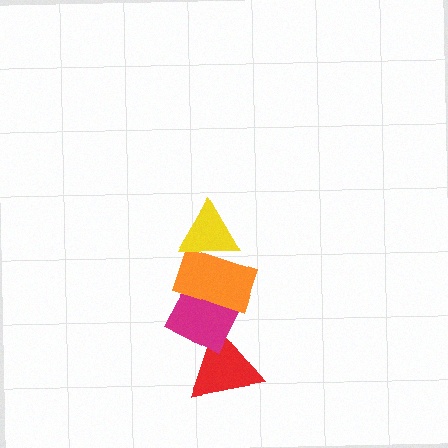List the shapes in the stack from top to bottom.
From top to bottom: the yellow triangle, the orange rectangle, the magenta diamond, the red triangle.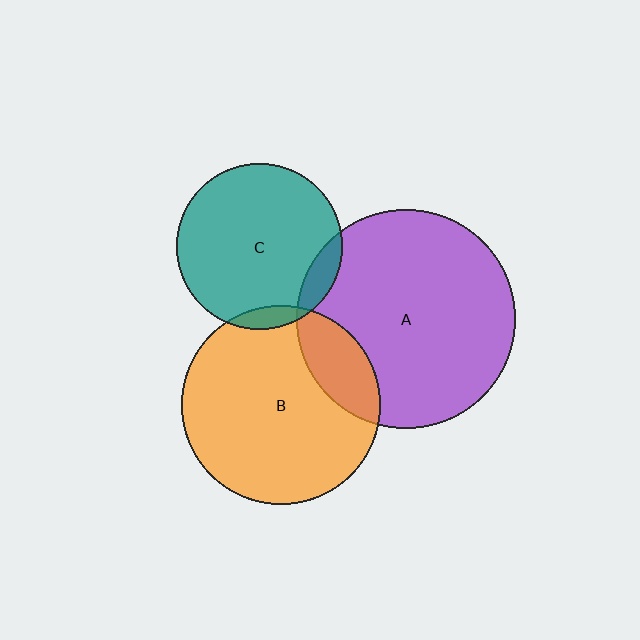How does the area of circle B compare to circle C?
Approximately 1.4 times.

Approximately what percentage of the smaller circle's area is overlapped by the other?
Approximately 5%.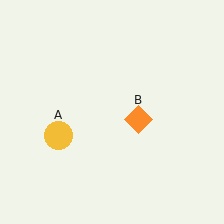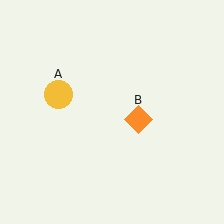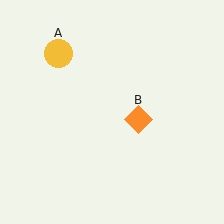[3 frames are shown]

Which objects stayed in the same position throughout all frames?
Orange diamond (object B) remained stationary.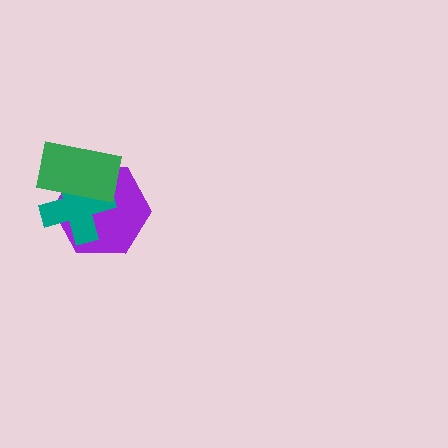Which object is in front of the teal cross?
The green rectangle is in front of the teal cross.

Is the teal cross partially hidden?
Yes, it is partially covered by another shape.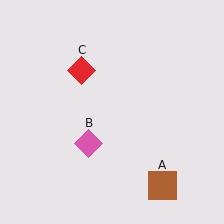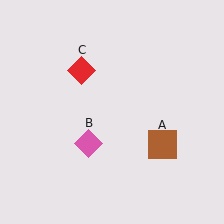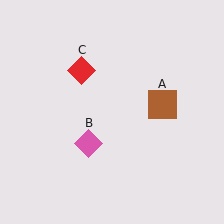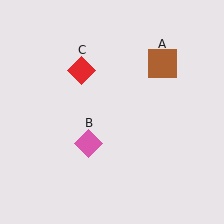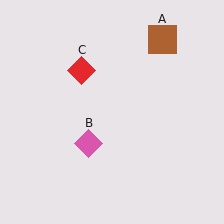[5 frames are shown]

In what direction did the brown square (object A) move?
The brown square (object A) moved up.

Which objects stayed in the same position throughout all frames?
Pink diamond (object B) and red diamond (object C) remained stationary.